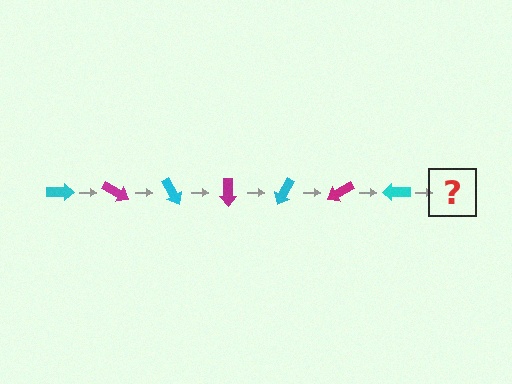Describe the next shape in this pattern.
It should be a magenta arrow, rotated 210 degrees from the start.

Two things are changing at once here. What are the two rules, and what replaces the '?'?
The two rules are that it rotates 30 degrees each step and the color cycles through cyan and magenta. The '?' should be a magenta arrow, rotated 210 degrees from the start.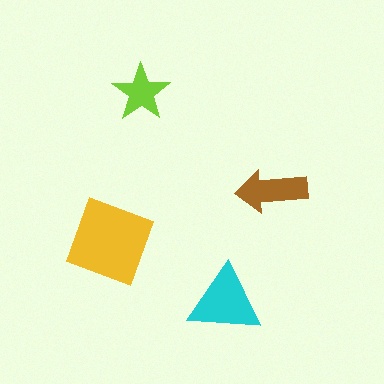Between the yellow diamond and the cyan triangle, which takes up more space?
The yellow diamond.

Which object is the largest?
The yellow diamond.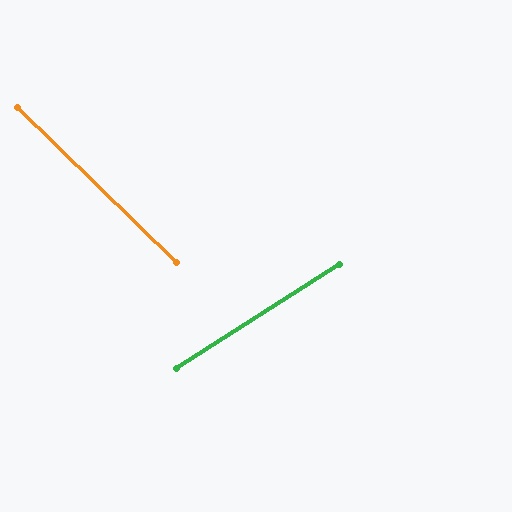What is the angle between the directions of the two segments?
Approximately 77 degrees.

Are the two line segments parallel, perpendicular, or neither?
Neither parallel nor perpendicular — they differ by about 77°.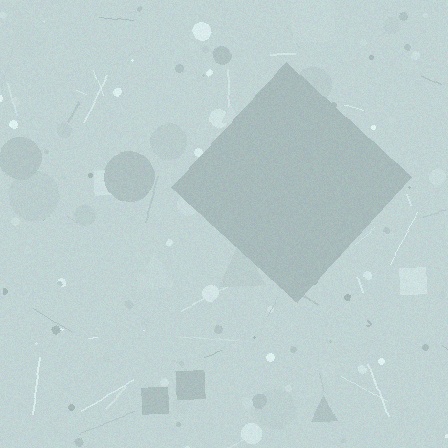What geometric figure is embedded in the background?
A diamond is embedded in the background.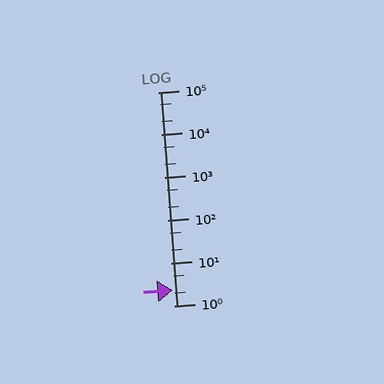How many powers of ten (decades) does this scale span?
The scale spans 5 decades, from 1 to 100000.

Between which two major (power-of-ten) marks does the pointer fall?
The pointer is between 1 and 10.